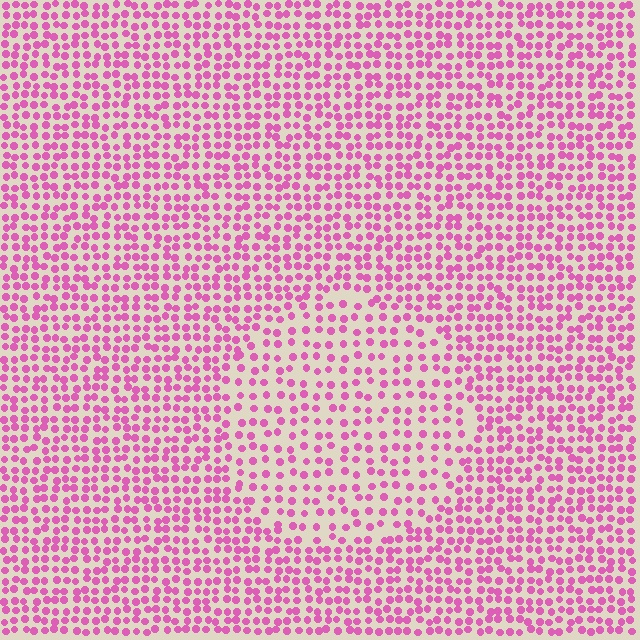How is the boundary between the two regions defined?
The boundary is defined by a change in element density (approximately 1.7x ratio). All elements are the same color, size, and shape.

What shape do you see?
I see a circle.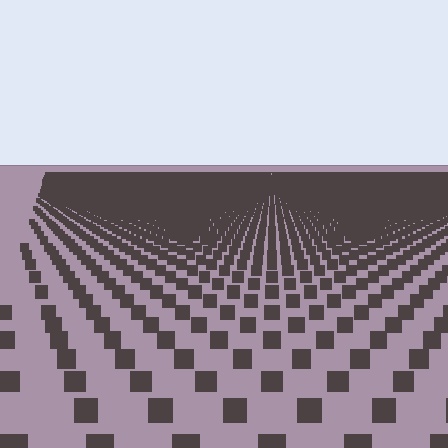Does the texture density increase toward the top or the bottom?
Density increases toward the top.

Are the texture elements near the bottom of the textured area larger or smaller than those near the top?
Larger. Near the bottom, elements are closer to the viewer and appear at a bigger on-screen size.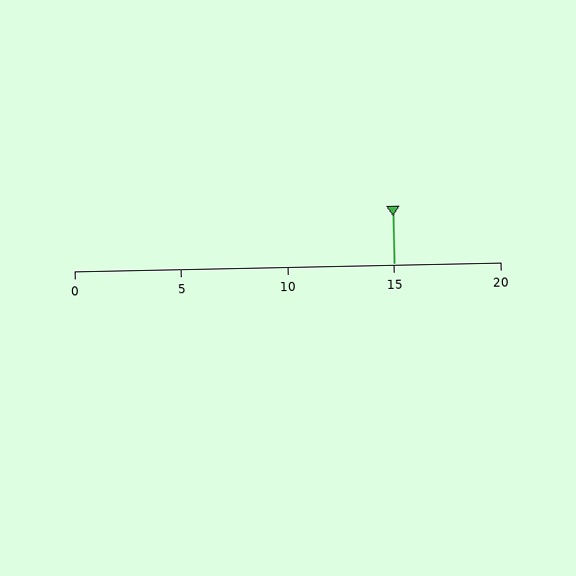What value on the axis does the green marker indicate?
The marker indicates approximately 15.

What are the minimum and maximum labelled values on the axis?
The axis runs from 0 to 20.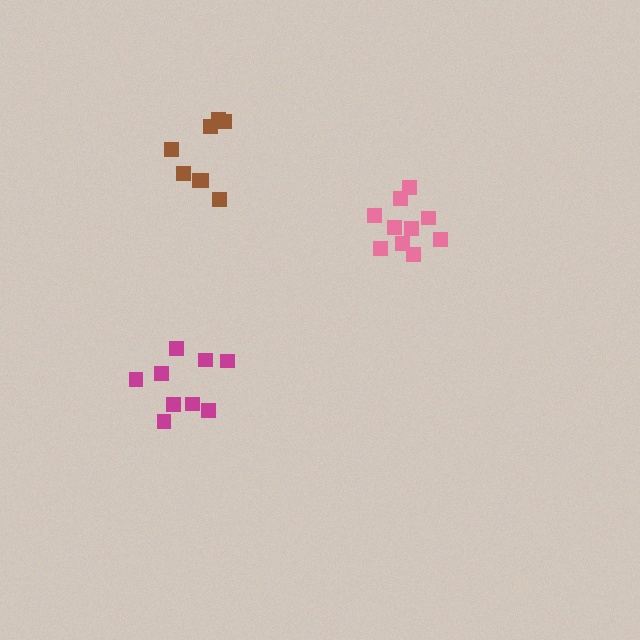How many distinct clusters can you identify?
There are 3 distinct clusters.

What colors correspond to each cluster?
The clusters are colored: pink, magenta, brown.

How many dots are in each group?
Group 1: 10 dots, Group 2: 9 dots, Group 3: 8 dots (27 total).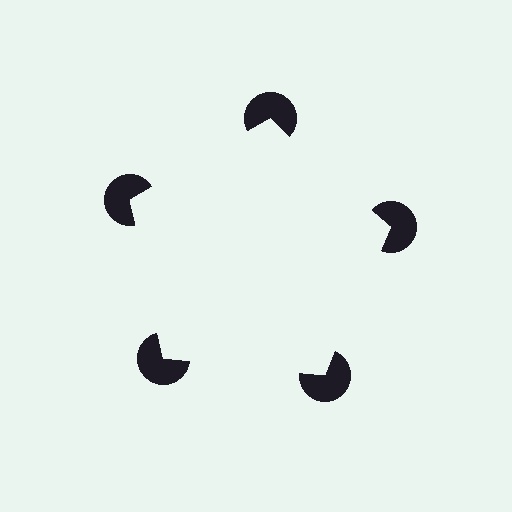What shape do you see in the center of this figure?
An illusory pentagon — its edges are inferred from the aligned wedge cuts in the pac-man discs, not physically drawn.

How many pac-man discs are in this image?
There are 5 — one at each vertex of the illusory pentagon.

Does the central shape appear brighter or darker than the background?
It typically appears slightly brighter than the background, even though no actual brightness change is drawn.